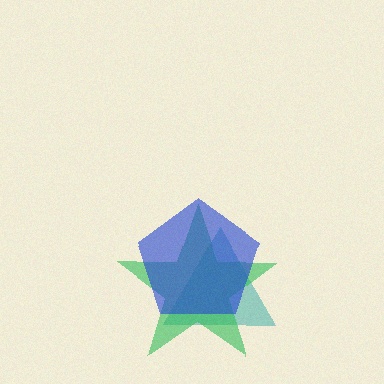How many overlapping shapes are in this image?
There are 3 overlapping shapes in the image.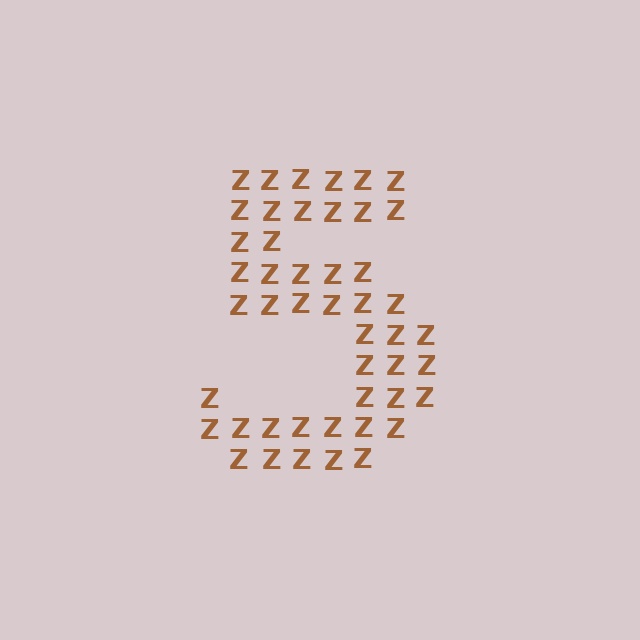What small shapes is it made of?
It is made of small letter Z's.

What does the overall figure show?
The overall figure shows the digit 5.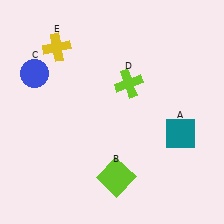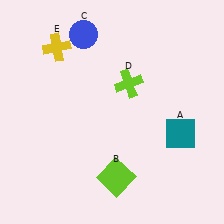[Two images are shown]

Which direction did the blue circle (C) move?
The blue circle (C) moved right.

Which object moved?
The blue circle (C) moved right.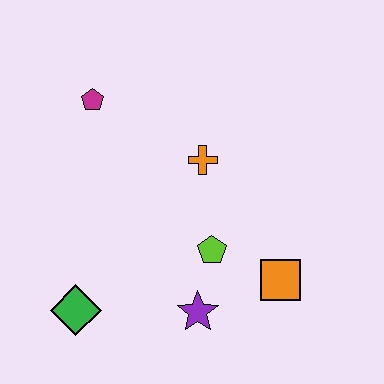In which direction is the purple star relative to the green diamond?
The purple star is to the right of the green diamond.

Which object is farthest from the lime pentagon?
The magenta pentagon is farthest from the lime pentagon.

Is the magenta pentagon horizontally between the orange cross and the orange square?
No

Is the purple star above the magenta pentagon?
No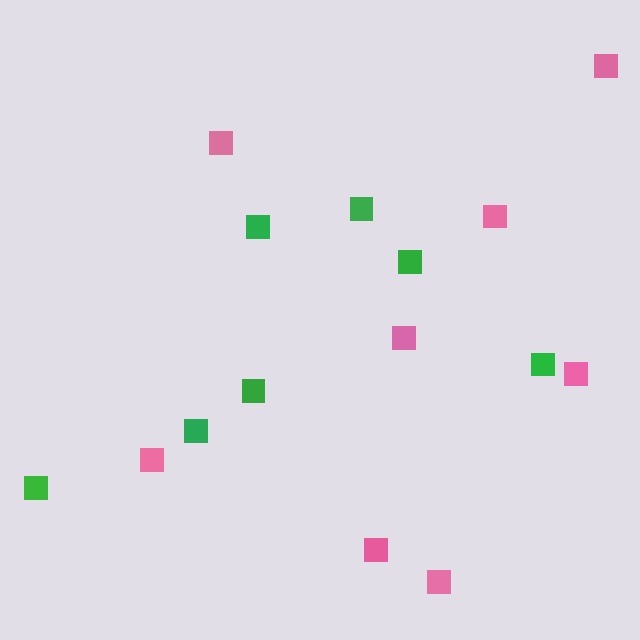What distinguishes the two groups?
There are 2 groups: one group of pink squares (8) and one group of green squares (7).